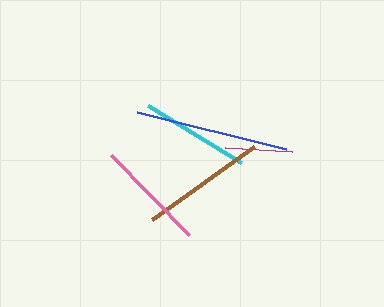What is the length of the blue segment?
The blue segment is approximately 154 pixels long.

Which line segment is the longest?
The blue line is the longest at approximately 154 pixels.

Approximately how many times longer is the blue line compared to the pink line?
The blue line is approximately 1.4 times the length of the pink line.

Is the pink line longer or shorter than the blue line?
The blue line is longer than the pink line.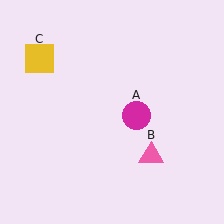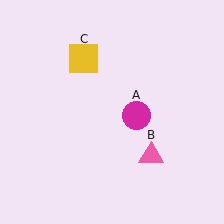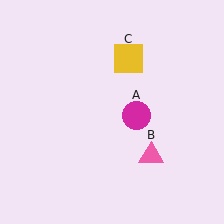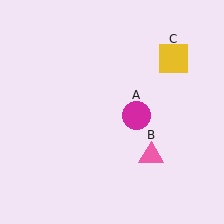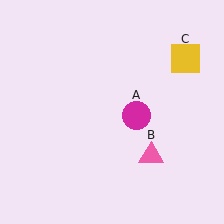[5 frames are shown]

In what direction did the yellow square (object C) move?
The yellow square (object C) moved right.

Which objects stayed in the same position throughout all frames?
Magenta circle (object A) and pink triangle (object B) remained stationary.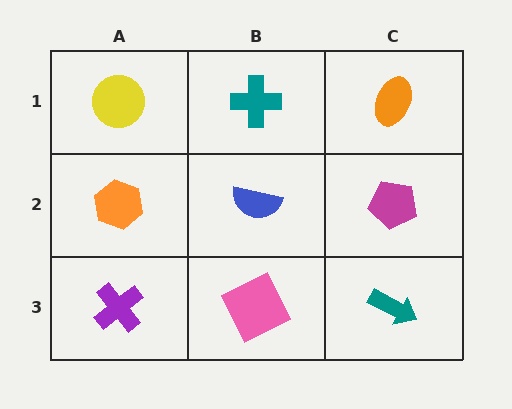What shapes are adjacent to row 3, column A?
An orange hexagon (row 2, column A), a pink square (row 3, column B).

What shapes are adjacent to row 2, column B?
A teal cross (row 1, column B), a pink square (row 3, column B), an orange hexagon (row 2, column A), a magenta pentagon (row 2, column C).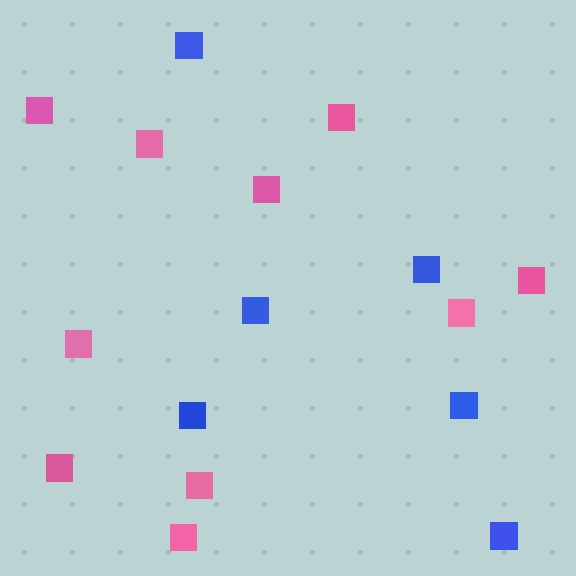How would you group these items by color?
There are 2 groups: one group of pink squares (10) and one group of blue squares (6).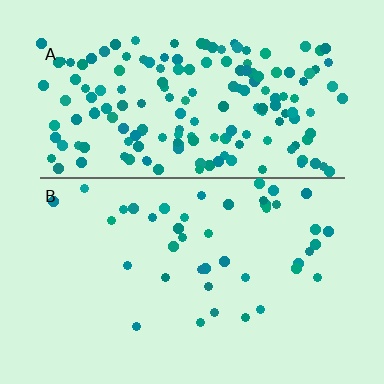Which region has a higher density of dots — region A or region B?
A (the top).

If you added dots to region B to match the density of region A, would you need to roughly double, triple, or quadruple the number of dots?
Approximately quadruple.